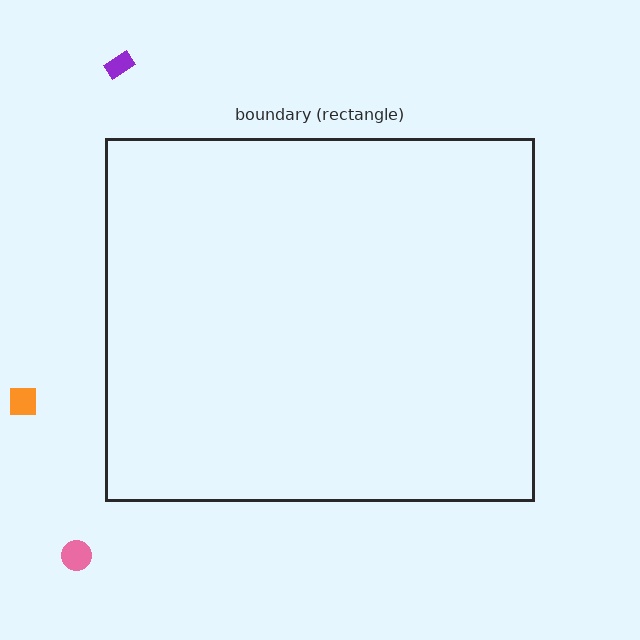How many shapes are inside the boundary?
0 inside, 3 outside.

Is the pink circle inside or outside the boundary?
Outside.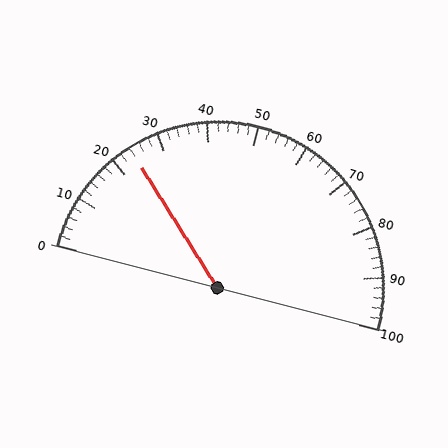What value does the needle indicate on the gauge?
The needle indicates approximately 24.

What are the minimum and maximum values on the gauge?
The gauge ranges from 0 to 100.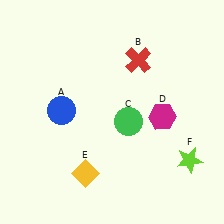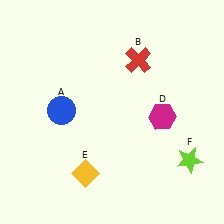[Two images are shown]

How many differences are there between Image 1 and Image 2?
There is 1 difference between the two images.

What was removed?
The green circle (C) was removed in Image 2.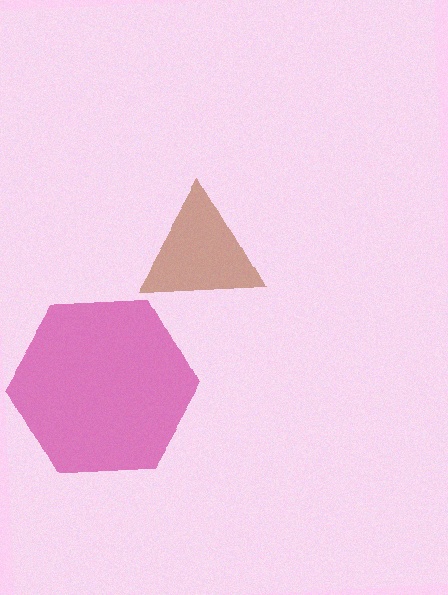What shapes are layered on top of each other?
The layered shapes are: a magenta hexagon, a brown triangle.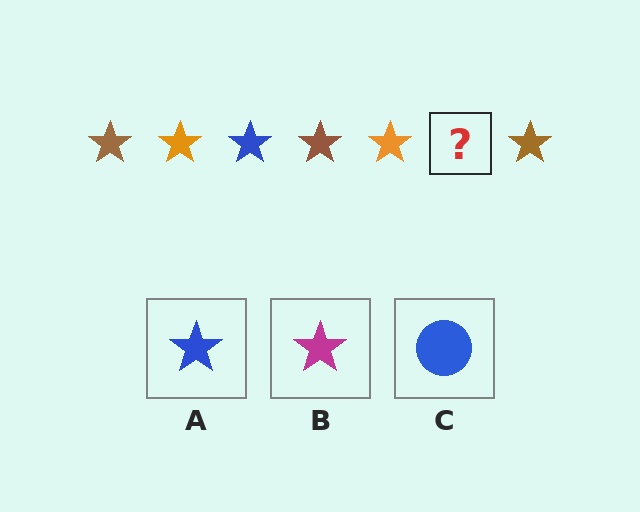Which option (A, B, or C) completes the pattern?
A.